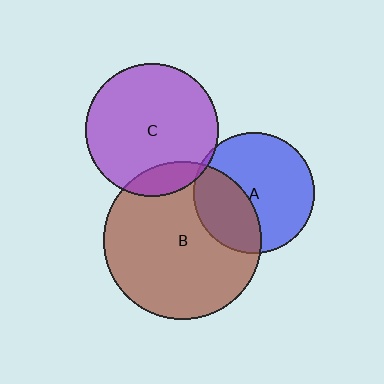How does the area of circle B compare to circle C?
Approximately 1.4 times.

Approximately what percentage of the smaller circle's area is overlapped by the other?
Approximately 15%.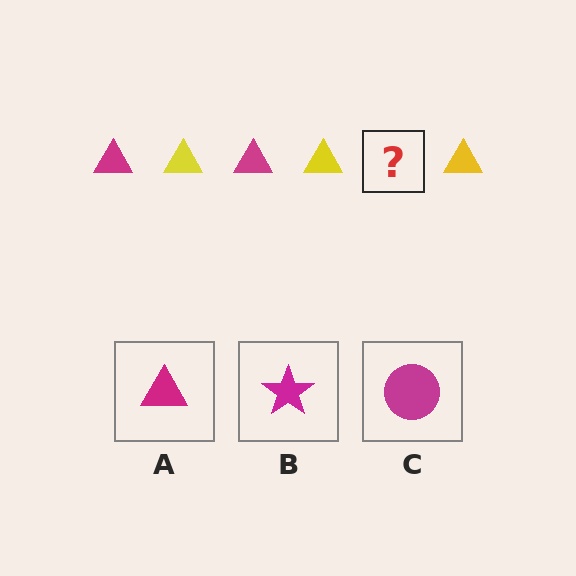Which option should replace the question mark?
Option A.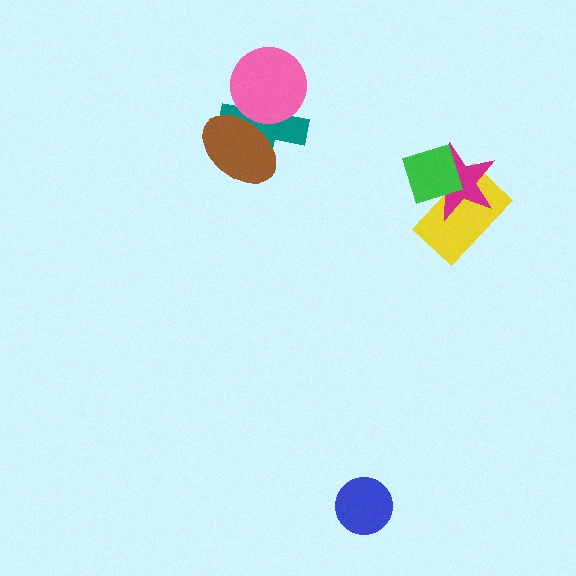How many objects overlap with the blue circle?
0 objects overlap with the blue circle.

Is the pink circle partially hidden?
Yes, it is partially covered by another shape.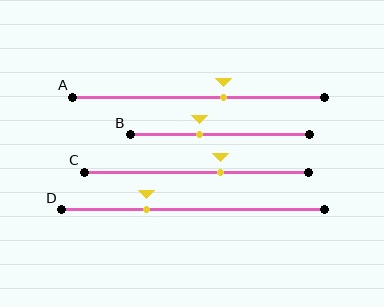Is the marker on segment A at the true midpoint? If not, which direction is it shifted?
No, the marker on segment A is shifted to the right by about 10% of the segment length.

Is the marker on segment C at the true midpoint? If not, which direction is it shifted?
No, the marker on segment C is shifted to the right by about 11% of the segment length.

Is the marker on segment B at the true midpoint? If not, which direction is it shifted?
No, the marker on segment B is shifted to the left by about 12% of the segment length.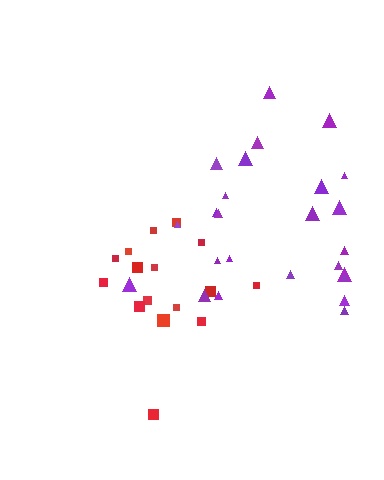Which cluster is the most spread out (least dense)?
Red.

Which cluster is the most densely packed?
Purple.